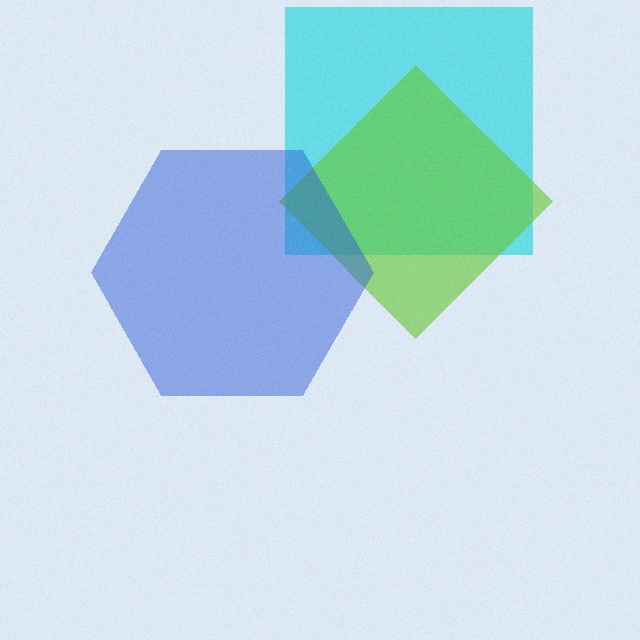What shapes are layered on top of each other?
The layered shapes are: a cyan square, a lime diamond, a blue hexagon.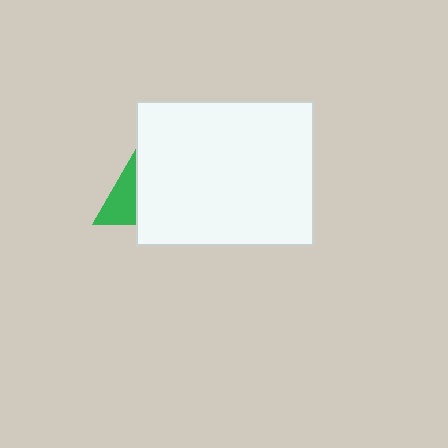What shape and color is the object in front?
The object in front is a white rectangle.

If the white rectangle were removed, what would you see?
You would see the complete green triangle.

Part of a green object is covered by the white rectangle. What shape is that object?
It is a triangle.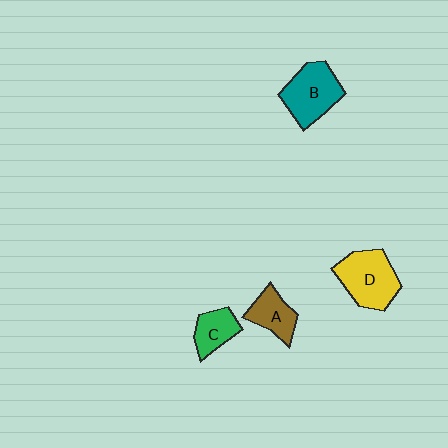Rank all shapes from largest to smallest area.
From largest to smallest: D (yellow), B (teal), A (brown), C (green).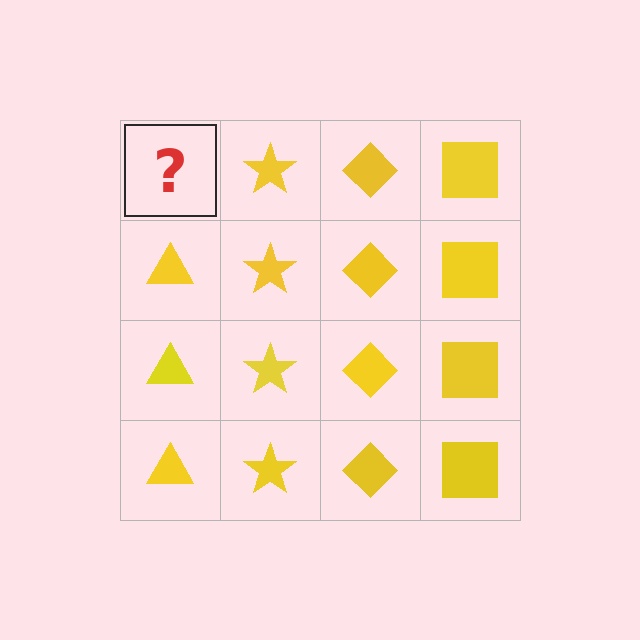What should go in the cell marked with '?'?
The missing cell should contain a yellow triangle.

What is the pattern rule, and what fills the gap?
The rule is that each column has a consistent shape. The gap should be filled with a yellow triangle.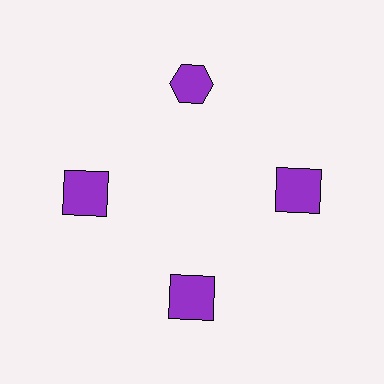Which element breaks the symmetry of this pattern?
The purple hexagon at roughly the 12 o'clock position breaks the symmetry. All other shapes are purple squares.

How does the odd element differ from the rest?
It has a different shape: hexagon instead of square.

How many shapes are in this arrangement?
There are 4 shapes arranged in a ring pattern.